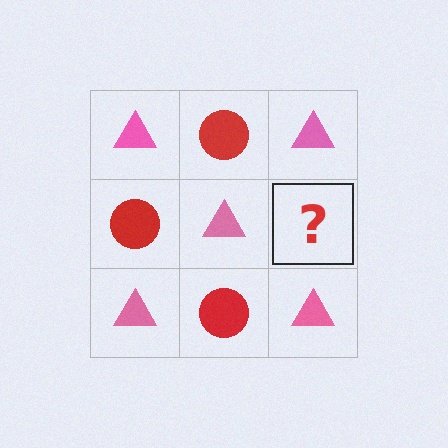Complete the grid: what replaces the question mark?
The question mark should be replaced with a red circle.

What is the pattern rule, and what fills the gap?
The rule is that it alternates pink triangle and red circle in a checkerboard pattern. The gap should be filled with a red circle.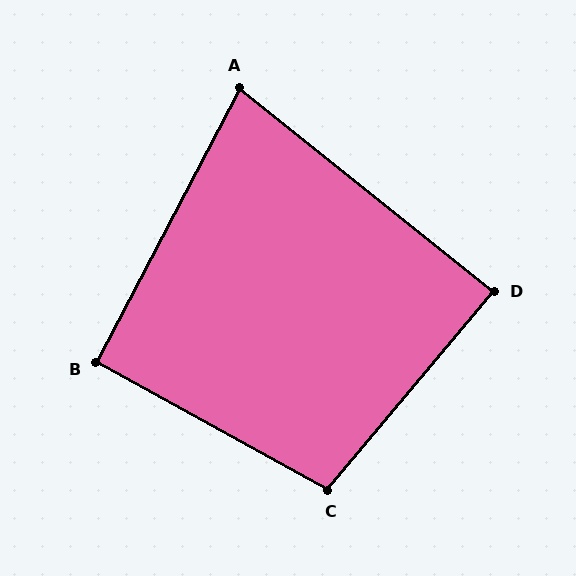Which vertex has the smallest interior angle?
A, at approximately 79 degrees.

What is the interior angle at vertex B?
Approximately 91 degrees (approximately right).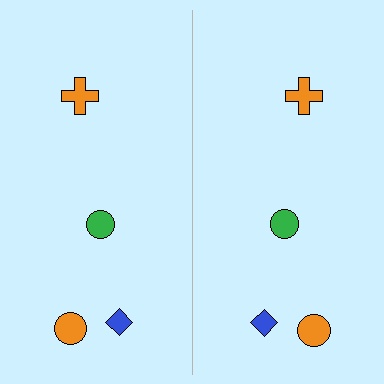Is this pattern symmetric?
Yes, this pattern has bilateral (reflection) symmetry.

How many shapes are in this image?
There are 8 shapes in this image.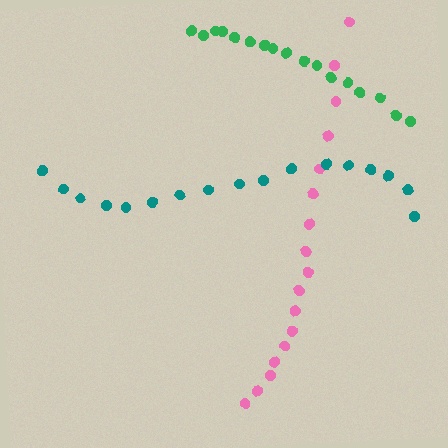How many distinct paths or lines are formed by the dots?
There are 3 distinct paths.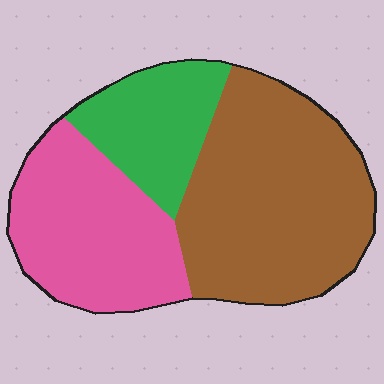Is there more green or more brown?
Brown.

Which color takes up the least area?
Green, at roughly 20%.